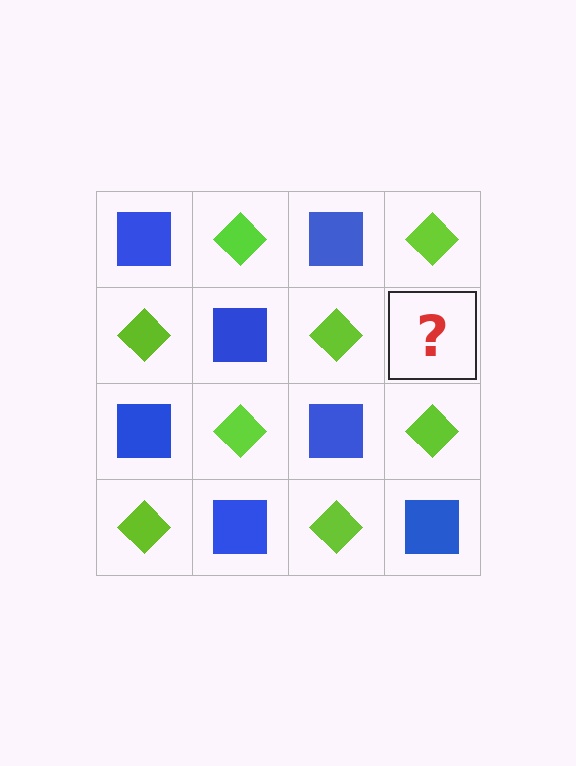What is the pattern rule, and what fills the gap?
The rule is that it alternates blue square and lime diamond in a checkerboard pattern. The gap should be filled with a blue square.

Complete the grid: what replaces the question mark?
The question mark should be replaced with a blue square.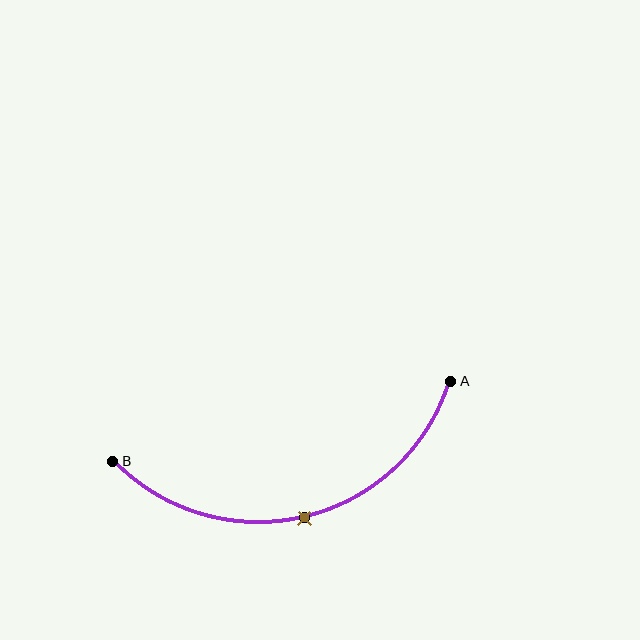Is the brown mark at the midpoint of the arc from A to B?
Yes. The brown mark lies on the arc at equal arc-length from both A and B — it is the arc midpoint.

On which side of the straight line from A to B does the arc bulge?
The arc bulges below the straight line connecting A and B.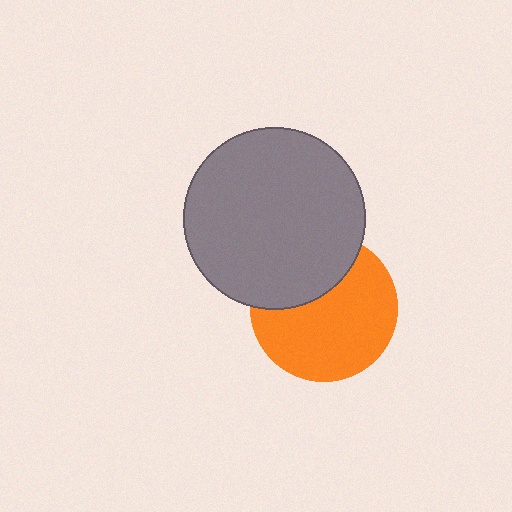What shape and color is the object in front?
The object in front is a gray circle.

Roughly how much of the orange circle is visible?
Most of it is visible (roughly 67%).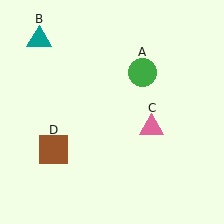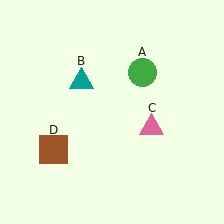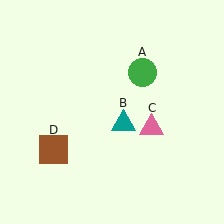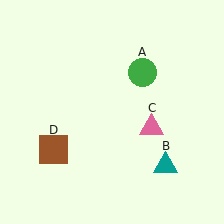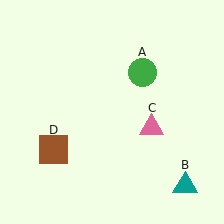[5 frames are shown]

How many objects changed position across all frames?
1 object changed position: teal triangle (object B).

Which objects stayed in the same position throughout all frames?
Green circle (object A) and pink triangle (object C) and brown square (object D) remained stationary.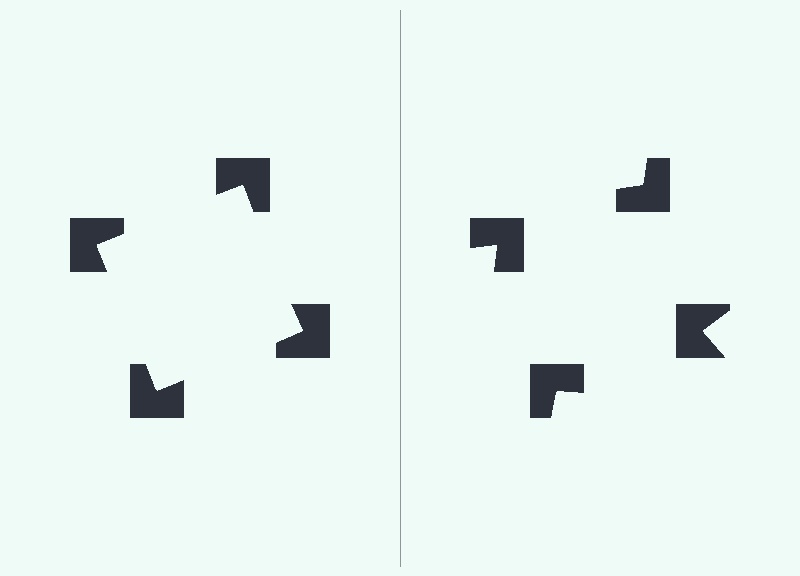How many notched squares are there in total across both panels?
8 — 4 on each side.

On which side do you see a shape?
An illusory square appears on the left side. On the right side the wedge cuts are rotated, so no coherent shape forms.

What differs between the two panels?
The notched squares are positioned identically on both sides; only the wedge orientations differ. On the left they align to a square; on the right they are misaligned.